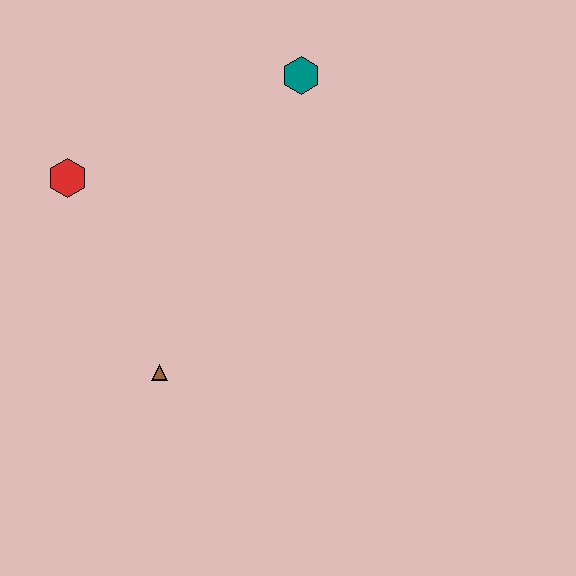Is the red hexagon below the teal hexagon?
Yes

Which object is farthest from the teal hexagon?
The brown triangle is farthest from the teal hexagon.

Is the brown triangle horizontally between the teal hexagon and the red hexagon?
Yes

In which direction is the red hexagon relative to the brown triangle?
The red hexagon is above the brown triangle.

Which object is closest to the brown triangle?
The red hexagon is closest to the brown triangle.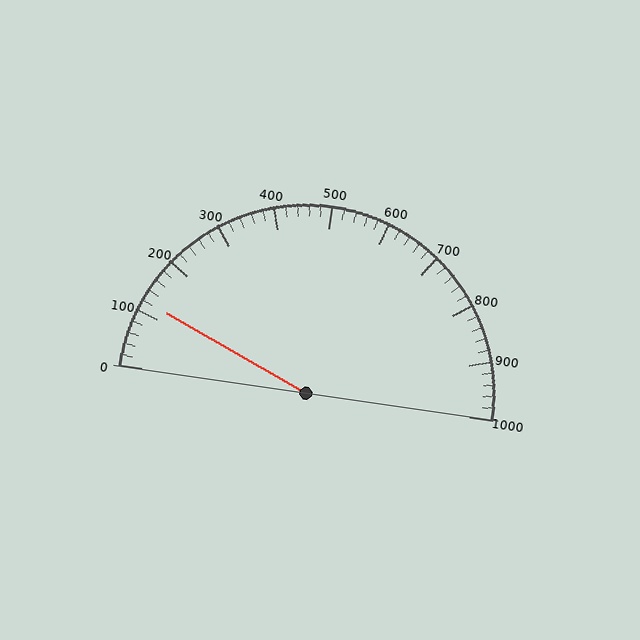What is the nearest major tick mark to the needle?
The nearest major tick mark is 100.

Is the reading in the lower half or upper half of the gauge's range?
The reading is in the lower half of the range (0 to 1000).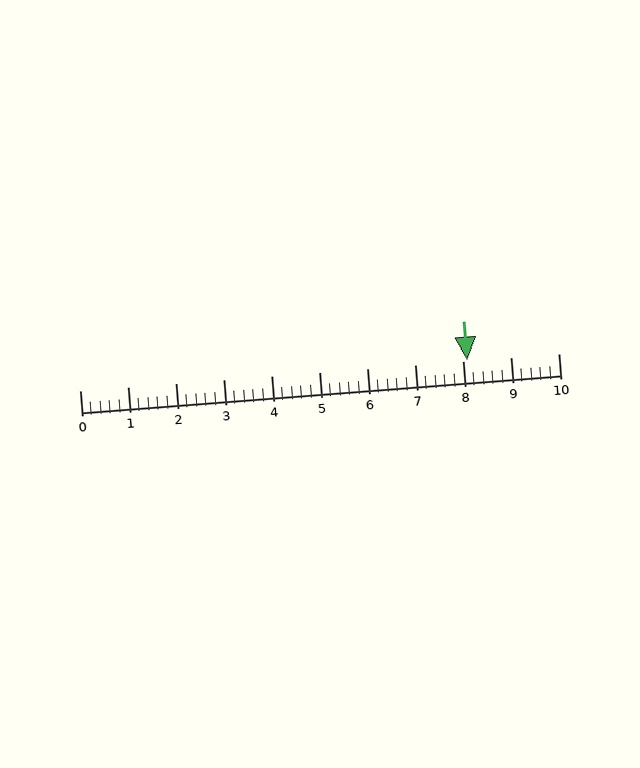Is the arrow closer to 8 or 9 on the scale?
The arrow is closer to 8.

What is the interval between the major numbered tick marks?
The major tick marks are spaced 1 units apart.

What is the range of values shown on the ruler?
The ruler shows values from 0 to 10.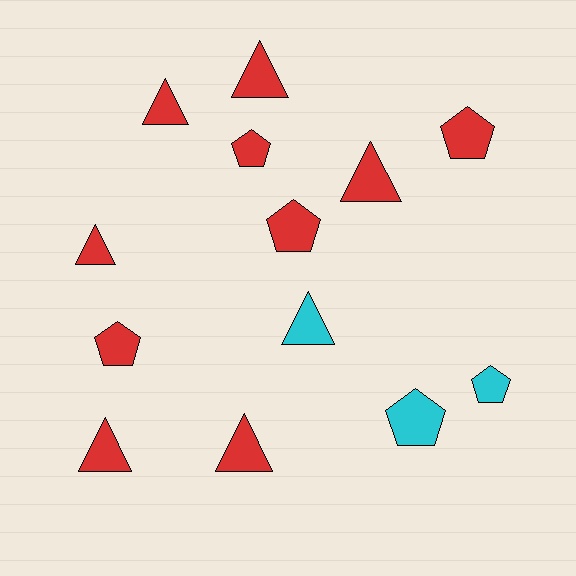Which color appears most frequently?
Red, with 10 objects.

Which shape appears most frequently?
Triangle, with 7 objects.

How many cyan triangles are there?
There is 1 cyan triangle.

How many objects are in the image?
There are 13 objects.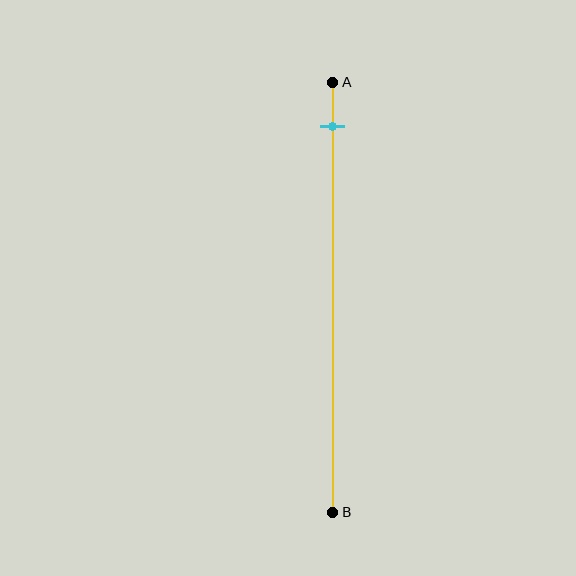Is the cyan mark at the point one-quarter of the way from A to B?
No, the mark is at about 10% from A, not at the 25% one-quarter point.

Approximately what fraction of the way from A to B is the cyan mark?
The cyan mark is approximately 10% of the way from A to B.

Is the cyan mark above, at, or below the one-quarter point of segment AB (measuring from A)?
The cyan mark is above the one-quarter point of segment AB.